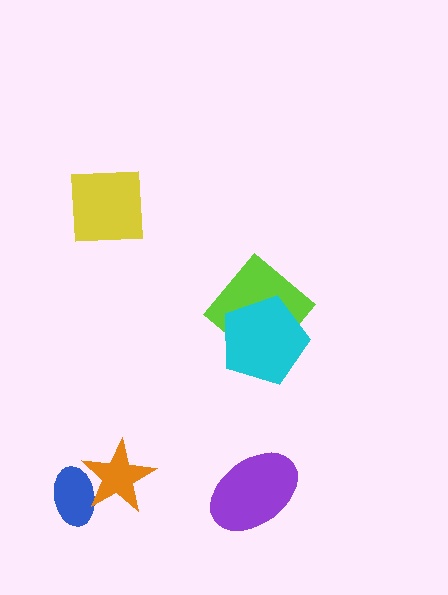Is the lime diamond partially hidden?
Yes, it is partially covered by another shape.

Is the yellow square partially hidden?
No, no other shape covers it.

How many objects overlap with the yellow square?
0 objects overlap with the yellow square.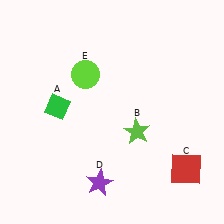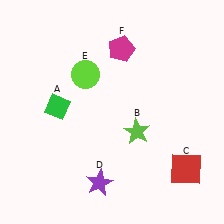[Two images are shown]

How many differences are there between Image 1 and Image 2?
There is 1 difference between the two images.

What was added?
A magenta pentagon (F) was added in Image 2.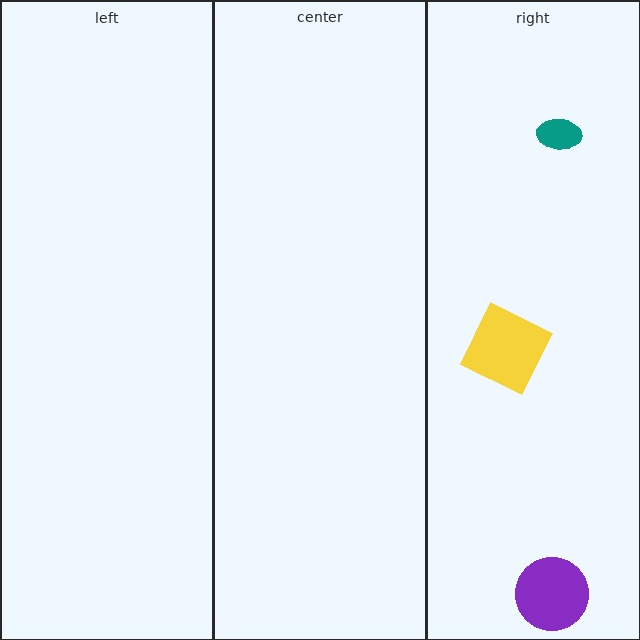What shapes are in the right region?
The purple circle, the yellow square, the teal ellipse.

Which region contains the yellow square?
The right region.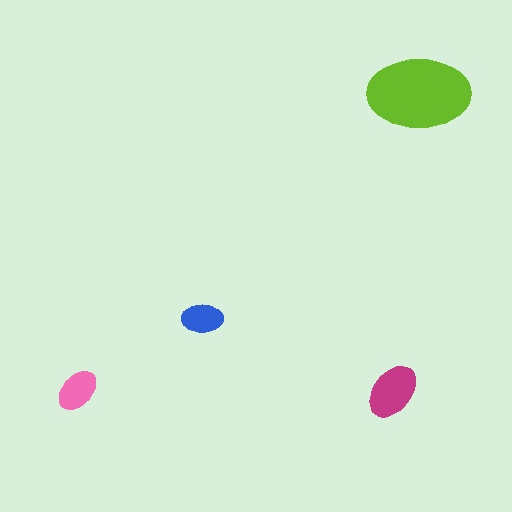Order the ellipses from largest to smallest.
the lime one, the magenta one, the pink one, the blue one.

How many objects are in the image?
There are 4 objects in the image.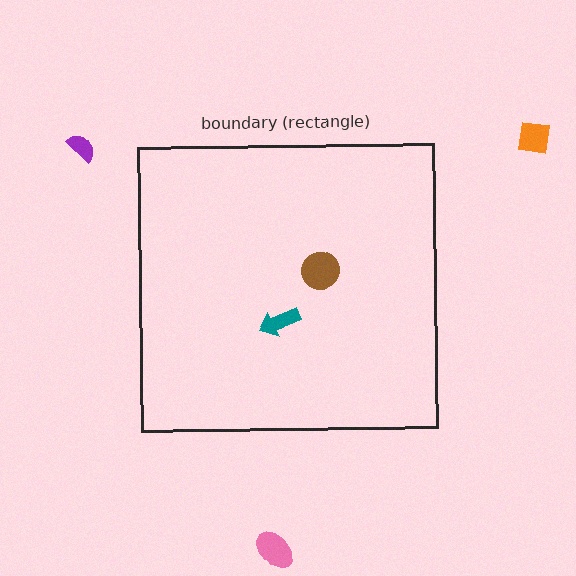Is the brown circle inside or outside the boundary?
Inside.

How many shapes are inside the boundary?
2 inside, 3 outside.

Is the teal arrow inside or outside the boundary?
Inside.